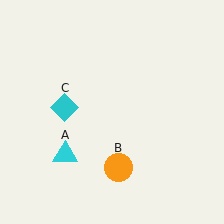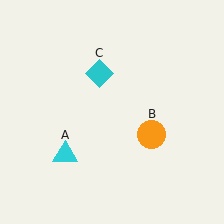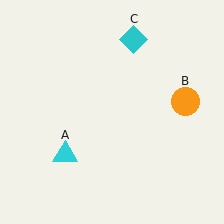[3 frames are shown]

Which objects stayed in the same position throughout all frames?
Cyan triangle (object A) remained stationary.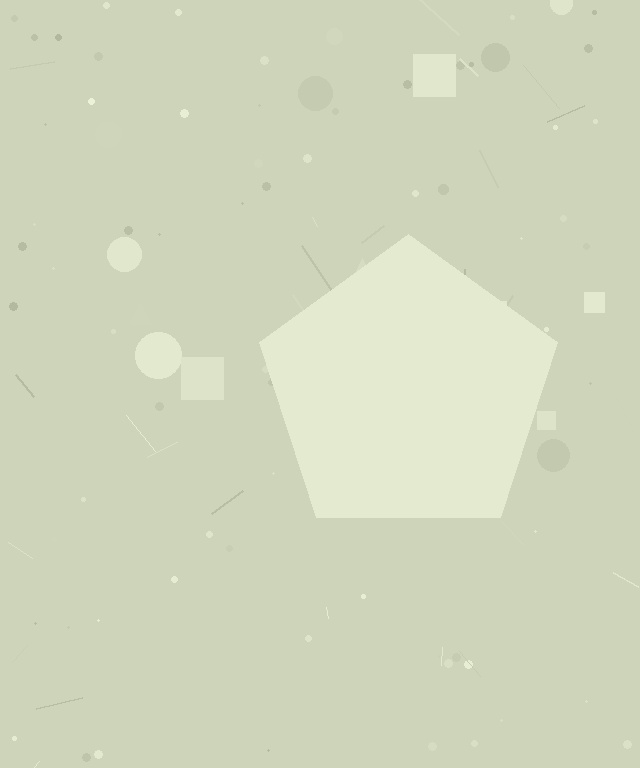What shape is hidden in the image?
A pentagon is hidden in the image.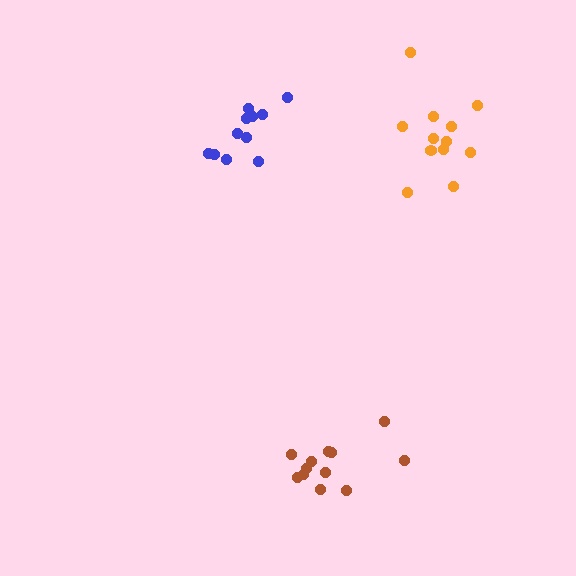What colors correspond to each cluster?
The clusters are colored: brown, orange, blue.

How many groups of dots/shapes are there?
There are 3 groups.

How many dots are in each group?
Group 1: 12 dots, Group 2: 12 dots, Group 3: 11 dots (35 total).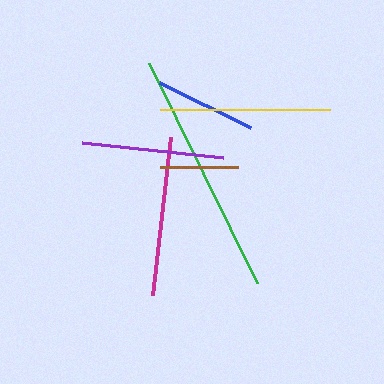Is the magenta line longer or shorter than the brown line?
The magenta line is longer than the brown line.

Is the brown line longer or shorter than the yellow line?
The yellow line is longer than the brown line.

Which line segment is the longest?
The green line is the longest at approximately 245 pixels.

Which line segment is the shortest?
The brown line is the shortest at approximately 78 pixels.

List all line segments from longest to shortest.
From longest to shortest: green, yellow, magenta, purple, blue, brown.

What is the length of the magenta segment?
The magenta segment is approximately 159 pixels long.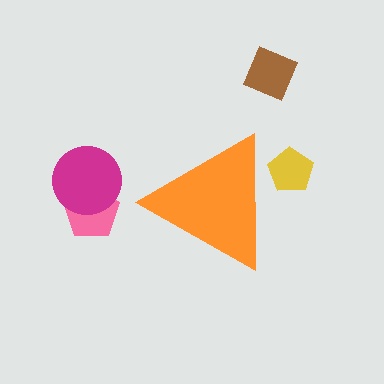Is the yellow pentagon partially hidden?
Yes, the yellow pentagon is partially hidden behind the orange triangle.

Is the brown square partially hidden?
No, the brown square is fully visible.